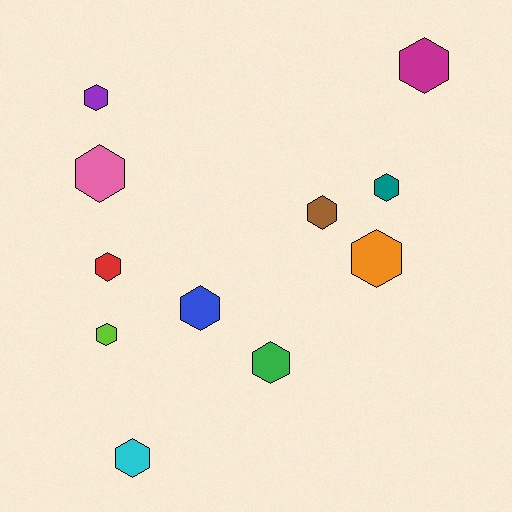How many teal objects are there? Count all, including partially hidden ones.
There is 1 teal object.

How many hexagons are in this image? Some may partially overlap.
There are 11 hexagons.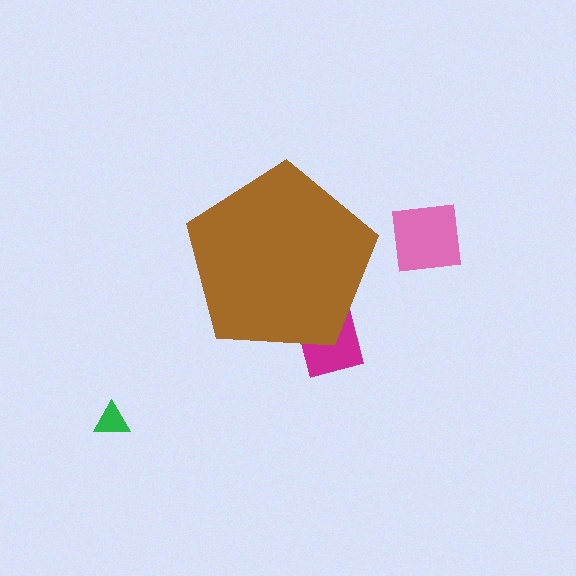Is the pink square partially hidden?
No, the pink square is fully visible.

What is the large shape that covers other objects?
A brown pentagon.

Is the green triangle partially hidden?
No, the green triangle is fully visible.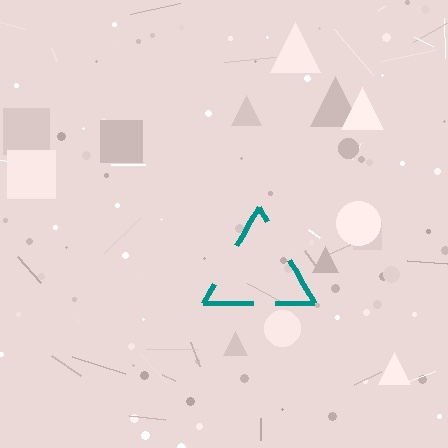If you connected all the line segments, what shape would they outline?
They would outline a triangle.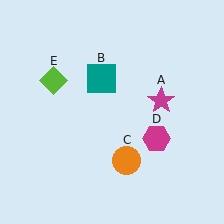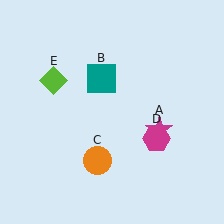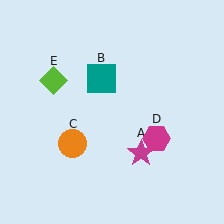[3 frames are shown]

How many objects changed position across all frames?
2 objects changed position: magenta star (object A), orange circle (object C).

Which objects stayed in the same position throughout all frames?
Teal square (object B) and magenta hexagon (object D) and lime diamond (object E) remained stationary.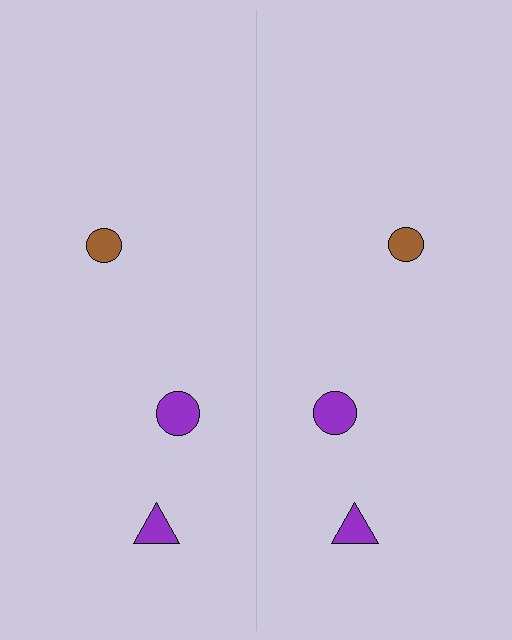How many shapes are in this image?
There are 6 shapes in this image.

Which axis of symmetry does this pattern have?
The pattern has a vertical axis of symmetry running through the center of the image.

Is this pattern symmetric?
Yes, this pattern has bilateral (reflection) symmetry.